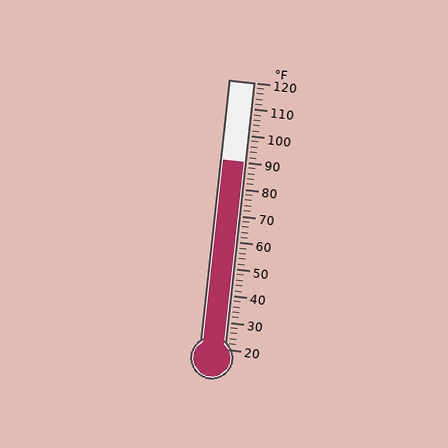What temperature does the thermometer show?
The thermometer shows approximately 90°F.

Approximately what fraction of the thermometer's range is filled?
The thermometer is filled to approximately 70% of its range.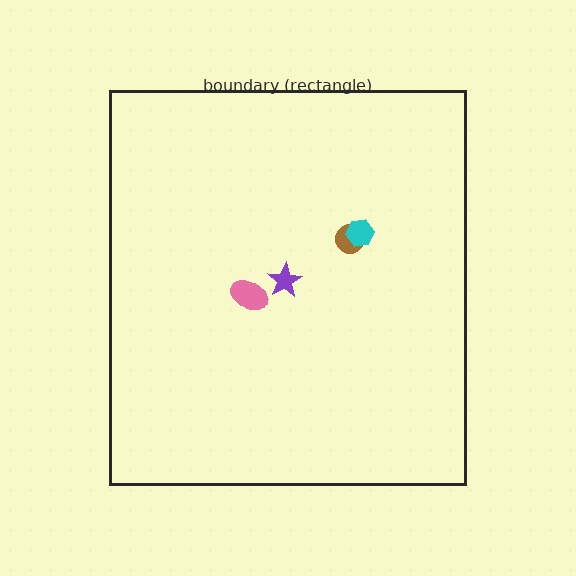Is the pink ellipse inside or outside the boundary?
Inside.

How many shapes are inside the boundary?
4 inside, 0 outside.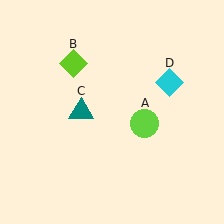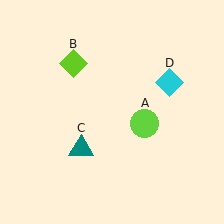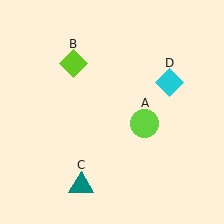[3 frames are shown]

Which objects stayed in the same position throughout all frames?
Lime circle (object A) and lime diamond (object B) and cyan diamond (object D) remained stationary.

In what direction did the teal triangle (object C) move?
The teal triangle (object C) moved down.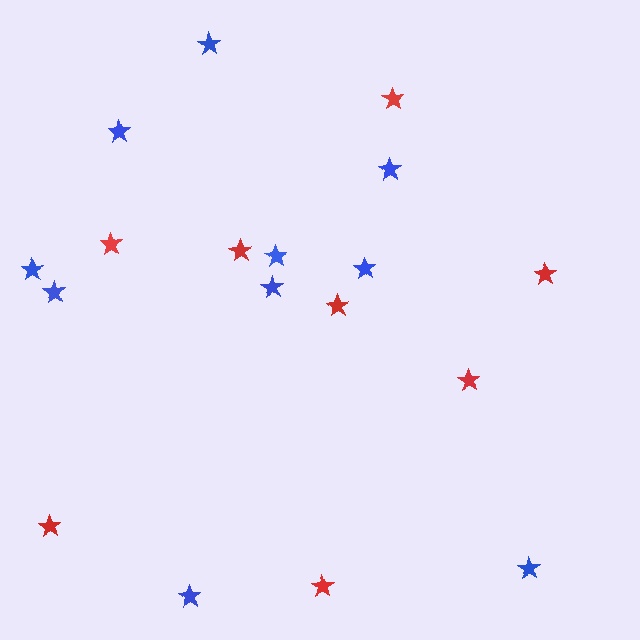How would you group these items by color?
There are 2 groups: one group of blue stars (10) and one group of red stars (8).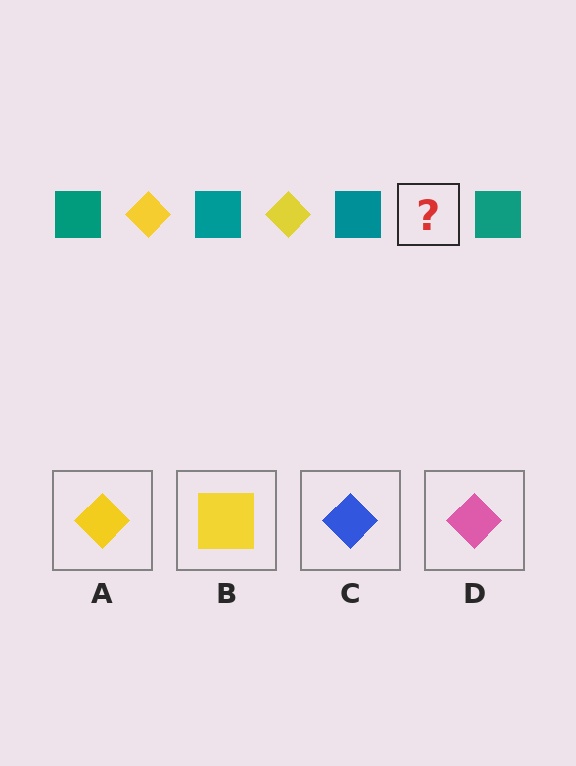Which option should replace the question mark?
Option A.